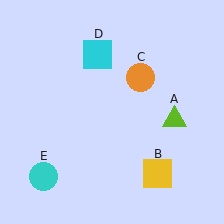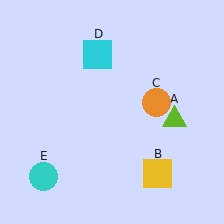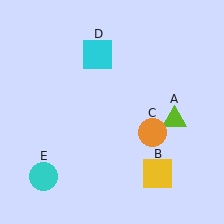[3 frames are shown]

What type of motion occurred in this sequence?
The orange circle (object C) rotated clockwise around the center of the scene.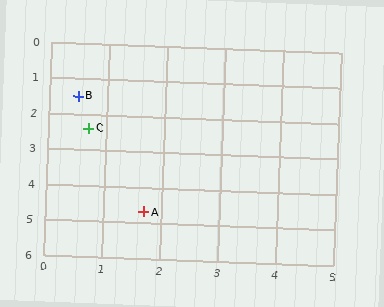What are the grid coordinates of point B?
Point B is at approximately (0.5, 1.5).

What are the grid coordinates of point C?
Point C is at approximately (0.7, 2.4).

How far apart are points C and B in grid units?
Points C and B are about 0.9 grid units apart.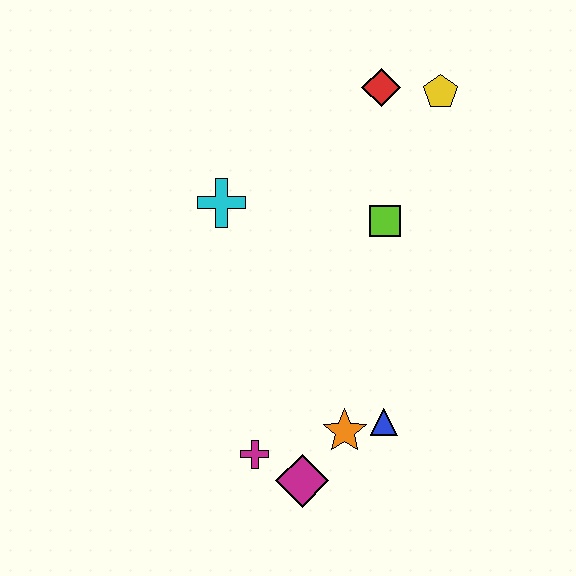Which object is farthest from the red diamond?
The magenta diamond is farthest from the red diamond.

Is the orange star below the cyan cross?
Yes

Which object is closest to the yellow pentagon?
The red diamond is closest to the yellow pentagon.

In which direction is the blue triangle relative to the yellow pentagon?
The blue triangle is below the yellow pentagon.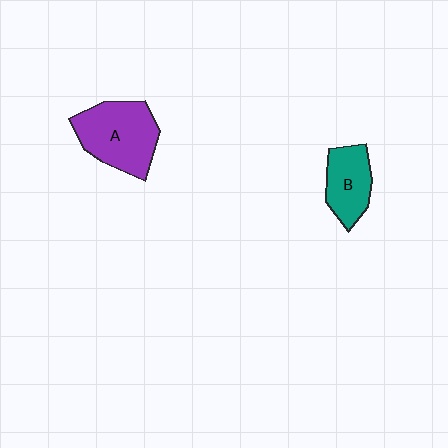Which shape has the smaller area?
Shape B (teal).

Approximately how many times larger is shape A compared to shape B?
Approximately 1.6 times.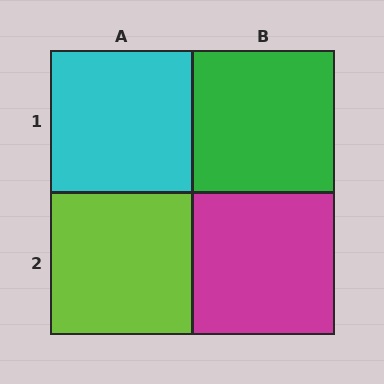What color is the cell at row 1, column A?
Cyan.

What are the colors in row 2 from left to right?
Lime, magenta.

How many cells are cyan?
1 cell is cyan.